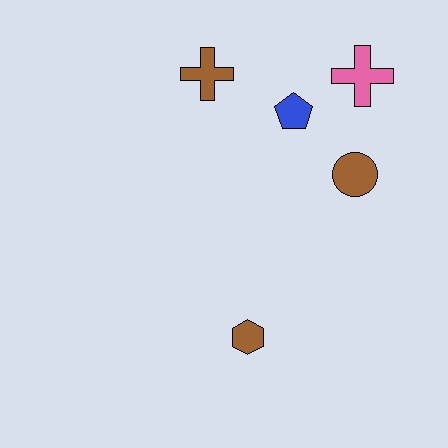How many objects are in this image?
There are 5 objects.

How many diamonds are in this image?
There are no diamonds.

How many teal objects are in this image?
There are no teal objects.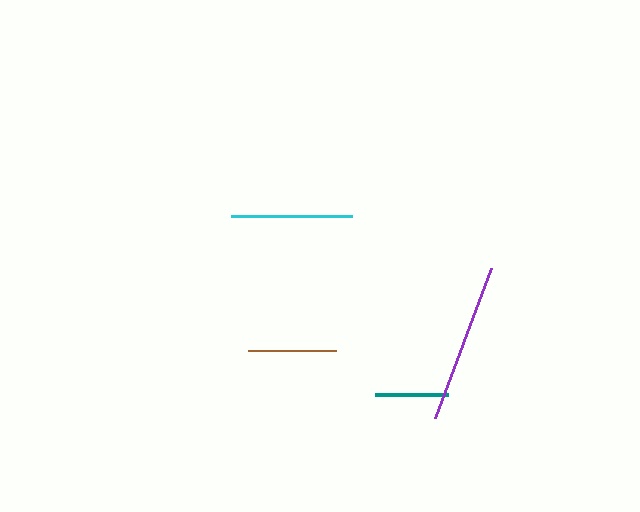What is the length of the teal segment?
The teal segment is approximately 73 pixels long.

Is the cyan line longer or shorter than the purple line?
The purple line is longer than the cyan line.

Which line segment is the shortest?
The teal line is the shortest at approximately 73 pixels.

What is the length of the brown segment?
The brown segment is approximately 88 pixels long.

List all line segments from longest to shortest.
From longest to shortest: purple, cyan, brown, teal.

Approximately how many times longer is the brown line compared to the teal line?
The brown line is approximately 1.2 times the length of the teal line.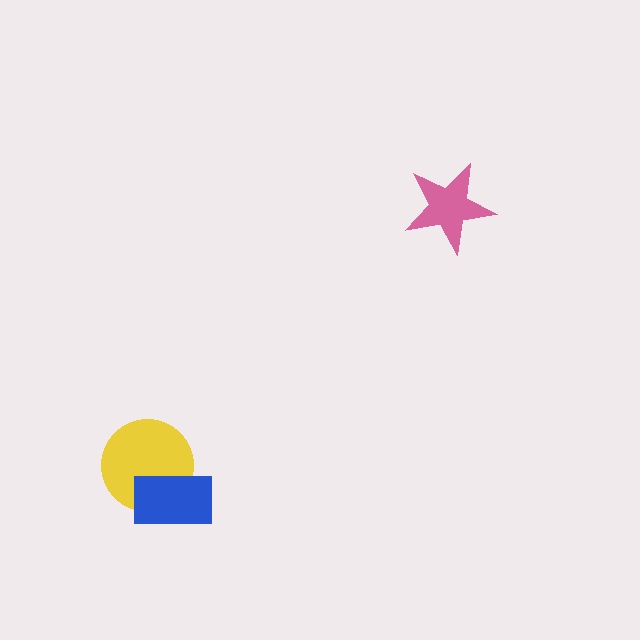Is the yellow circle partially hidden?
Yes, it is partially covered by another shape.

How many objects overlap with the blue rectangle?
1 object overlaps with the blue rectangle.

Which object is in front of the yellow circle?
The blue rectangle is in front of the yellow circle.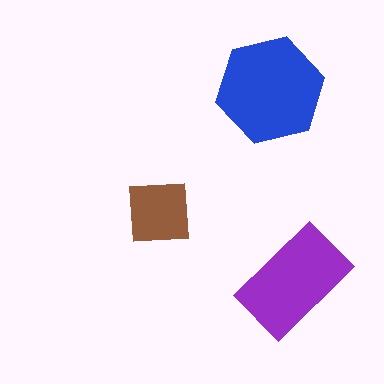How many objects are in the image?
There are 3 objects in the image.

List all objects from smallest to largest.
The brown square, the purple rectangle, the blue hexagon.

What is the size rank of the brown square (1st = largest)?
3rd.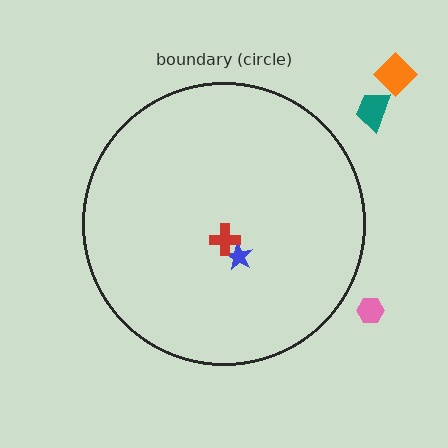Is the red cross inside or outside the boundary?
Inside.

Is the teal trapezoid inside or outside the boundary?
Outside.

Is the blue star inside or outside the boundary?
Inside.